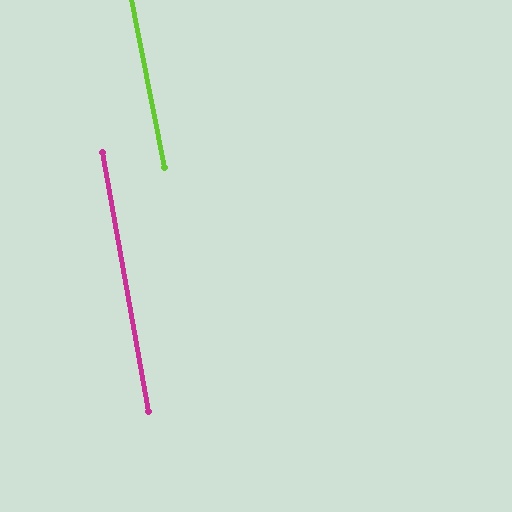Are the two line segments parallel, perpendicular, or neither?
Parallel — their directions differ by only 0.9°.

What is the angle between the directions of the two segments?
Approximately 1 degree.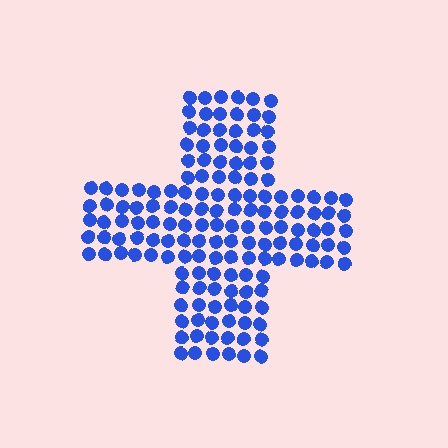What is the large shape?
The large shape is a cross.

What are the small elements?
The small elements are circles.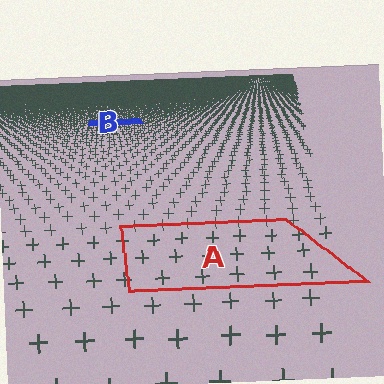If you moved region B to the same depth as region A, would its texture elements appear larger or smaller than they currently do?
They would appear larger. At a closer depth, the same texture elements are projected at a bigger on-screen size.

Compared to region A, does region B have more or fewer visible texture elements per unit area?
Region B has more texture elements per unit area — they are packed more densely because it is farther away.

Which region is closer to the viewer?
Region A is closer. The texture elements there are larger and more spread out.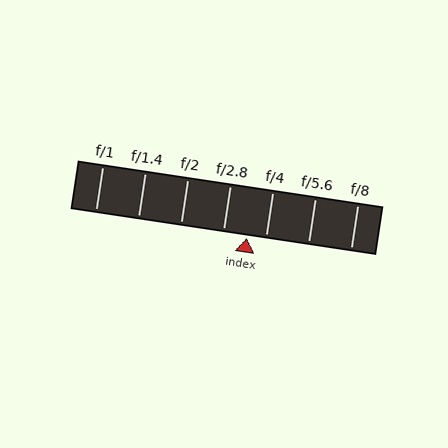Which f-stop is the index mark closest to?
The index mark is closest to f/4.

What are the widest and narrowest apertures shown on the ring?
The widest aperture shown is f/1 and the narrowest is f/8.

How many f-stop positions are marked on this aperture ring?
There are 7 f-stop positions marked.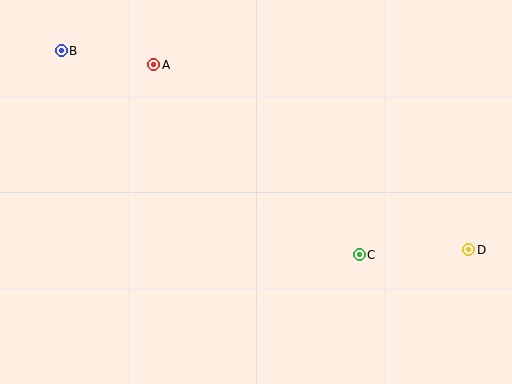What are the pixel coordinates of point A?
Point A is at (154, 65).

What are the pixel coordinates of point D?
Point D is at (469, 250).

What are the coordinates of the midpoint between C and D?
The midpoint between C and D is at (414, 252).